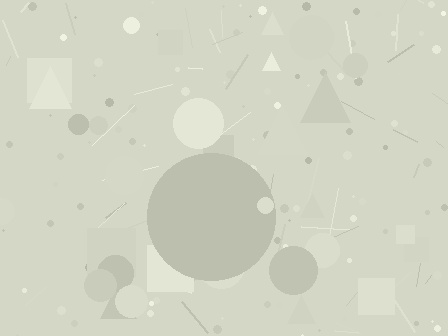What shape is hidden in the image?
A circle is hidden in the image.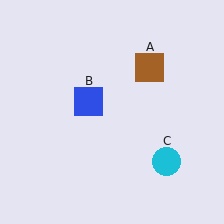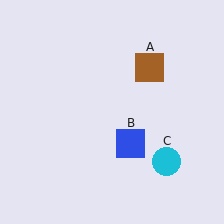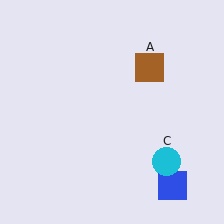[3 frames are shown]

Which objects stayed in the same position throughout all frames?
Brown square (object A) and cyan circle (object C) remained stationary.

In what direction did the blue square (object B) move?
The blue square (object B) moved down and to the right.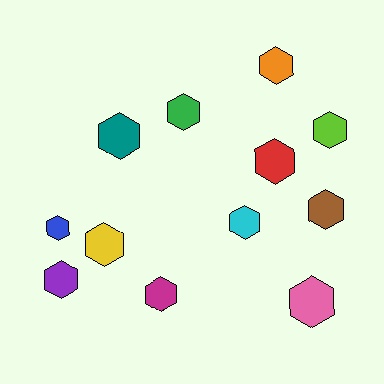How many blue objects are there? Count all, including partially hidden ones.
There is 1 blue object.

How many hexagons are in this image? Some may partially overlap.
There are 12 hexagons.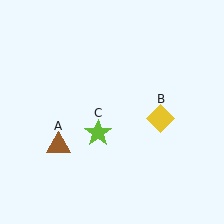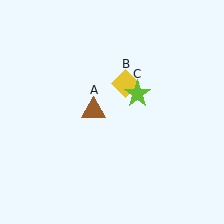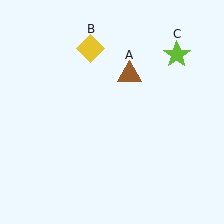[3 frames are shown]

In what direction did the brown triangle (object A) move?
The brown triangle (object A) moved up and to the right.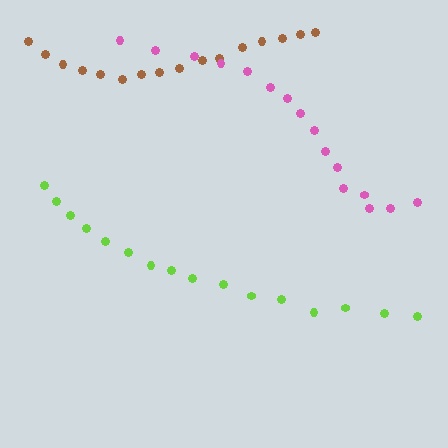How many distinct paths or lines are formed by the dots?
There are 3 distinct paths.